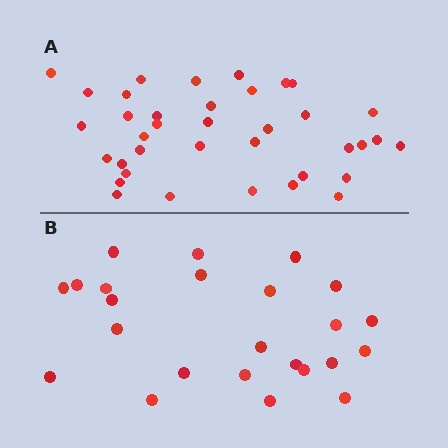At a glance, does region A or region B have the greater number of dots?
Region A (the top region) has more dots.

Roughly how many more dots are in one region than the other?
Region A has approximately 15 more dots than region B.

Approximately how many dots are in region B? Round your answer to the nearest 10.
About 20 dots. (The exact count is 24, which rounds to 20.)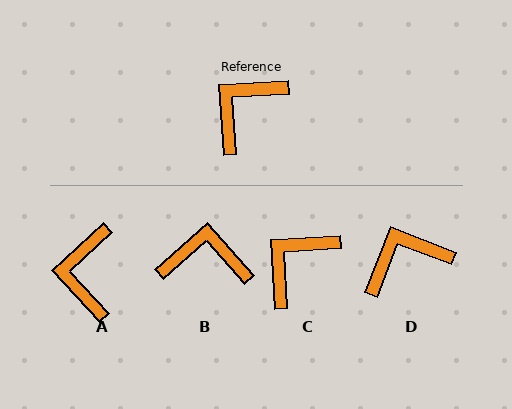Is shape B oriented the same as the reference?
No, it is off by about 52 degrees.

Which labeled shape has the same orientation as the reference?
C.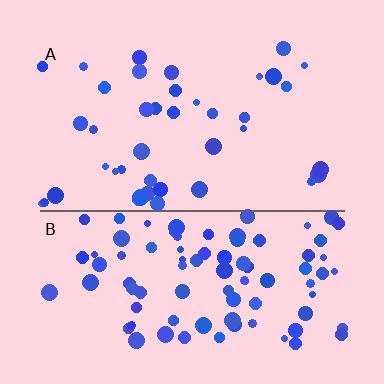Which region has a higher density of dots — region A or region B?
B (the bottom).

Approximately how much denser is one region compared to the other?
Approximately 2.2× — region B over region A.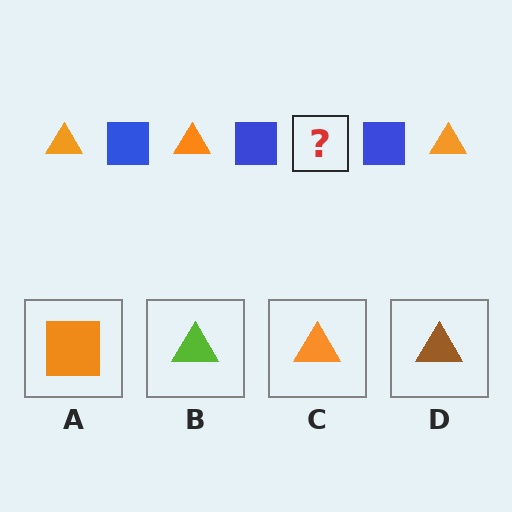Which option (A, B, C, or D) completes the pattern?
C.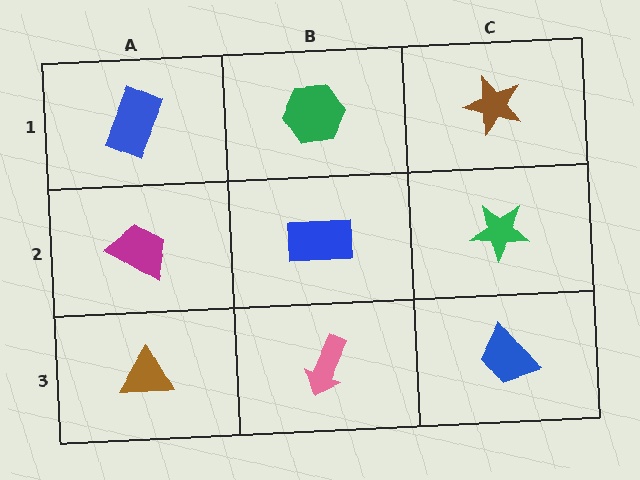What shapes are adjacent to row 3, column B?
A blue rectangle (row 2, column B), a brown triangle (row 3, column A), a blue trapezoid (row 3, column C).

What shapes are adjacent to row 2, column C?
A brown star (row 1, column C), a blue trapezoid (row 3, column C), a blue rectangle (row 2, column B).